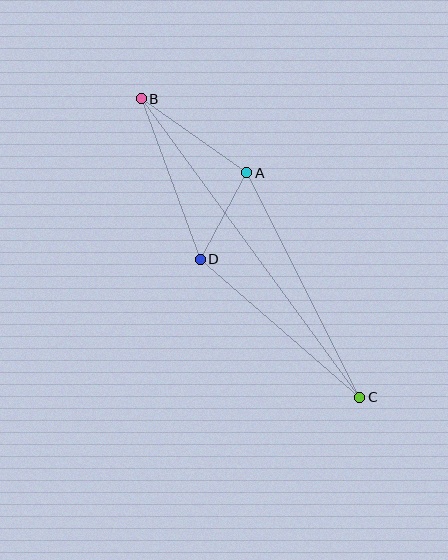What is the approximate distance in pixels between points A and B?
The distance between A and B is approximately 129 pixels.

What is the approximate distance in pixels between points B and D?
The distance between B and D is approximately 171 pixels.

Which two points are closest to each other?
Points A and D are closest to each other.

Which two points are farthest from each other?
Points B and C are farthest from each other.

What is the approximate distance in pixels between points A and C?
The distance between A and C is approximately 251 pixels.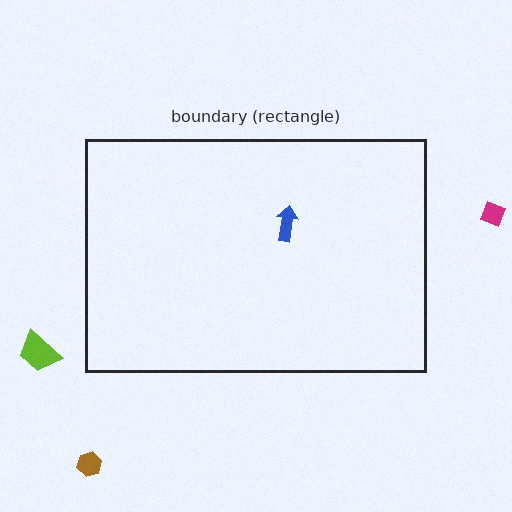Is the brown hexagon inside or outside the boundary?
Outside.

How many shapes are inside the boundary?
1 inside, 3 outside.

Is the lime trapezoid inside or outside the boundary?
Outside.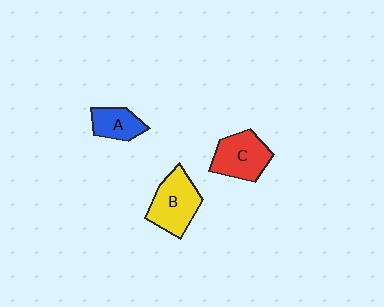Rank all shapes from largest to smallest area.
From largest to smallest: B (yellow), C (red), A (blue).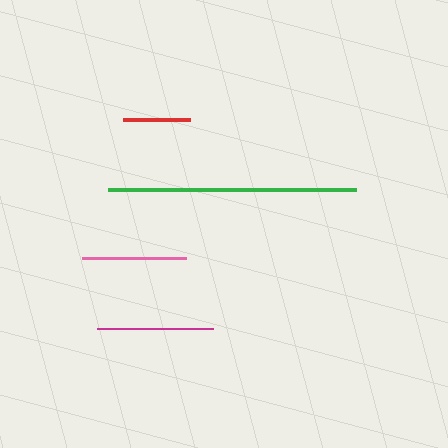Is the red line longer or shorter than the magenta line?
The magenta line is longer than the red line.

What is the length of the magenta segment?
The magenta segment is approximately 116 pixels long.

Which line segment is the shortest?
The red line is the shortest at approximately 67 pixels.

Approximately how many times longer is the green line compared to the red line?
The green line is approximately 3.7 times the length of the red line.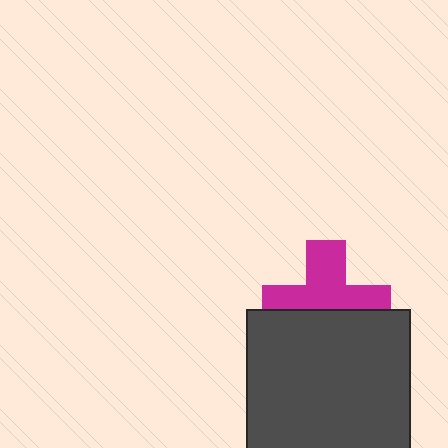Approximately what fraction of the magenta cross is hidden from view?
Roughly 42% of the magenta cross is hidden behind the dark gray square.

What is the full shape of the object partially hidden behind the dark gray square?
The partially hidden object is a magenta cross.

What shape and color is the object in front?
The object in front is a dark gray square.